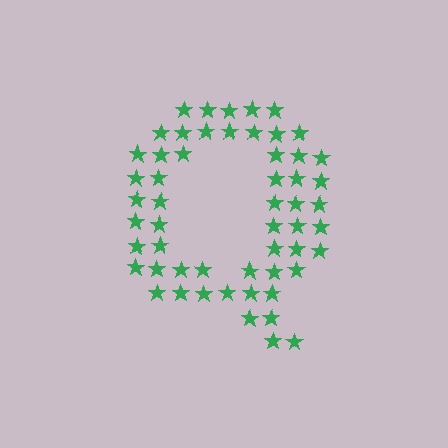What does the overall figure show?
The overall figure shows the letter Q.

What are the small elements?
The small elements are stars.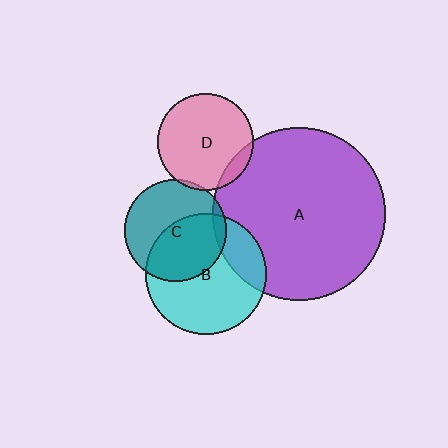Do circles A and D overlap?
Yes.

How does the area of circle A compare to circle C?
Approximately 2.9 times.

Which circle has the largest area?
Circle A (purple).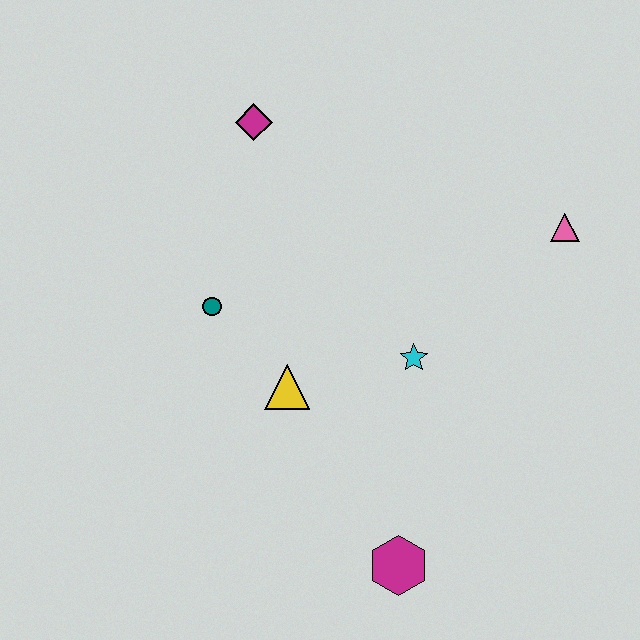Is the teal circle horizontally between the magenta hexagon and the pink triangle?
No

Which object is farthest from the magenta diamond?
The magenta hexagon is farthest from the magenta diamond.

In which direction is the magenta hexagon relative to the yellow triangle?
The magenta hexagon is below the yellow triangle.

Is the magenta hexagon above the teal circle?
No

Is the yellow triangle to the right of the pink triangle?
No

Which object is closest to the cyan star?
The yellow triangle is closest to the cyan star.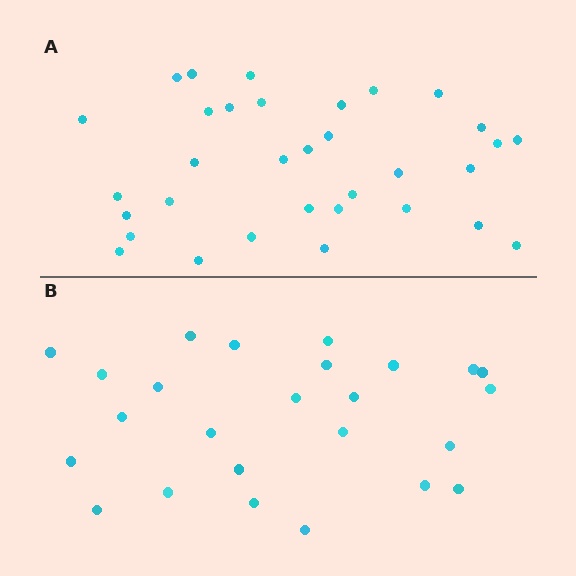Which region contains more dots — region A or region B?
Region A (the top region) has more dots.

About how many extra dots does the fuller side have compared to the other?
Region A has roughly 8 or so more dots than region B.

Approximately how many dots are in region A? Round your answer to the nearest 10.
About 30 dots. (The exact count is 33, which rounds to 30.)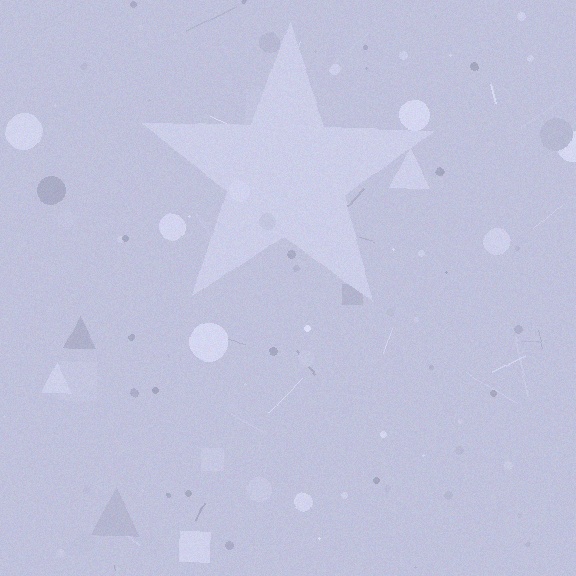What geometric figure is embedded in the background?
A star is embedded in the background.